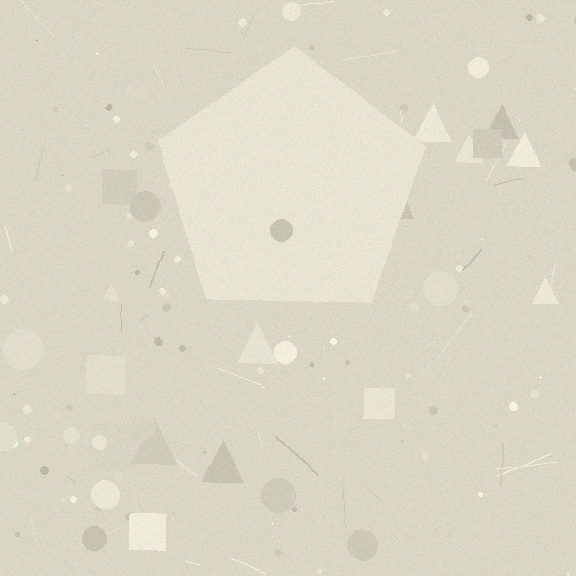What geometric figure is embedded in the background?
A pentagon is embedded in the background.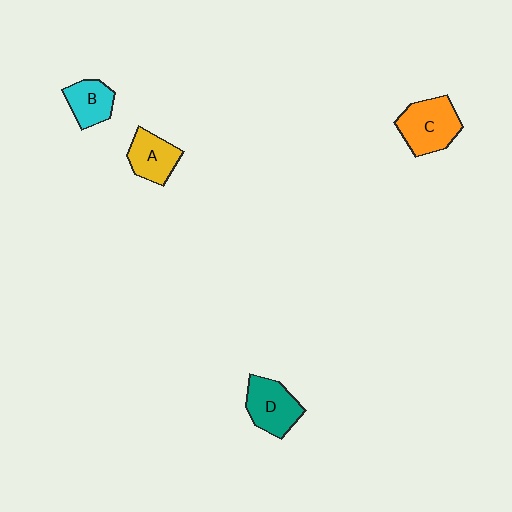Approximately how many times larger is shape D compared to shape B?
Approximately 1.3 times.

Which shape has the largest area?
Shape C (orange).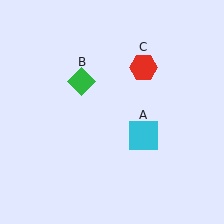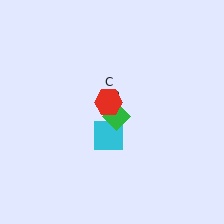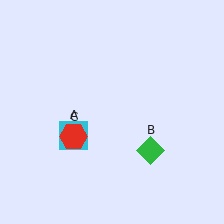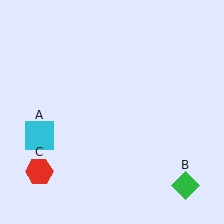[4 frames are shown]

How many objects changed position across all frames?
3 objects changed position: cyan square (object A), green diamond (object B), red hexagon (object C).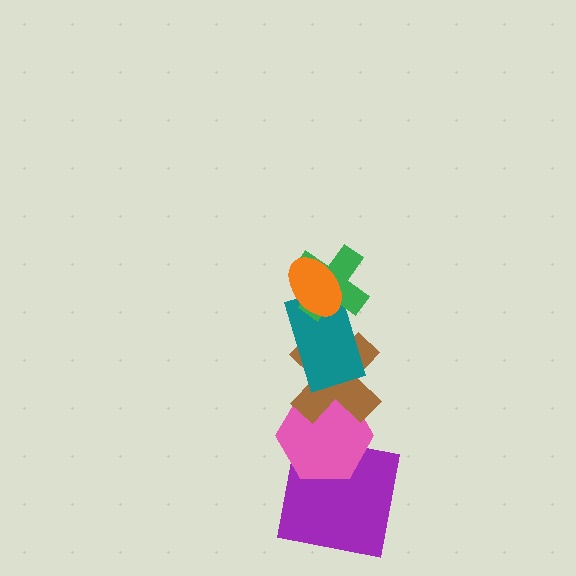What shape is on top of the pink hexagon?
The brown cross is on top of the pink hexagon.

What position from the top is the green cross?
The green cross is 2nd from the top.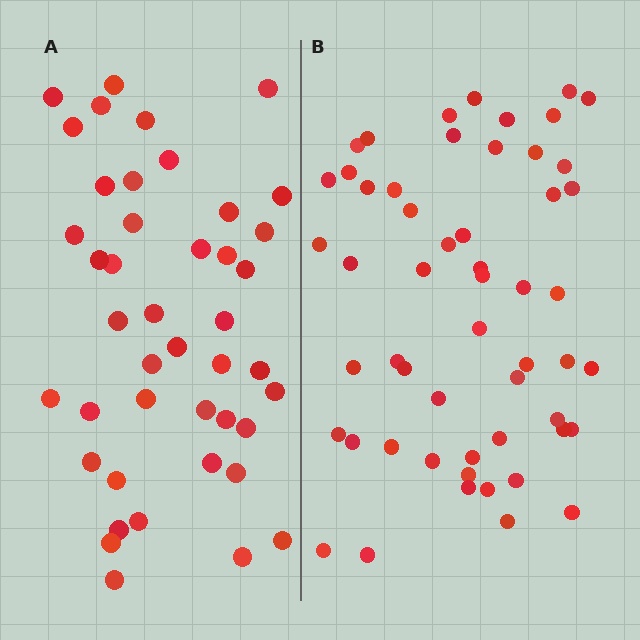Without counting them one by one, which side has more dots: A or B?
Region B (the right region) has more dots.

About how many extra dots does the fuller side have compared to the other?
Region B has roughly 12 or so more dots than region A.